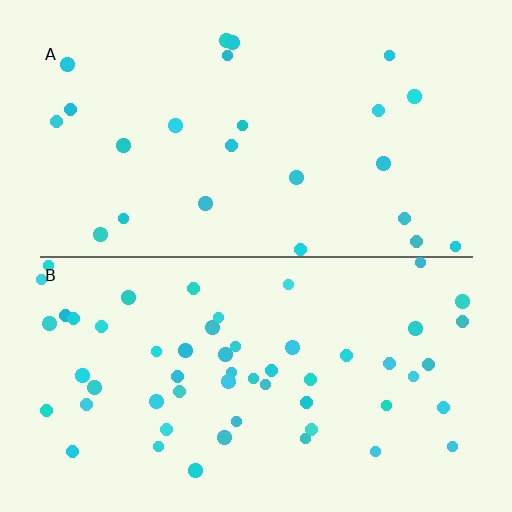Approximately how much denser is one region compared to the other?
Approximately 2.3× — region B over region A.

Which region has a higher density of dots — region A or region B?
B (the bottom).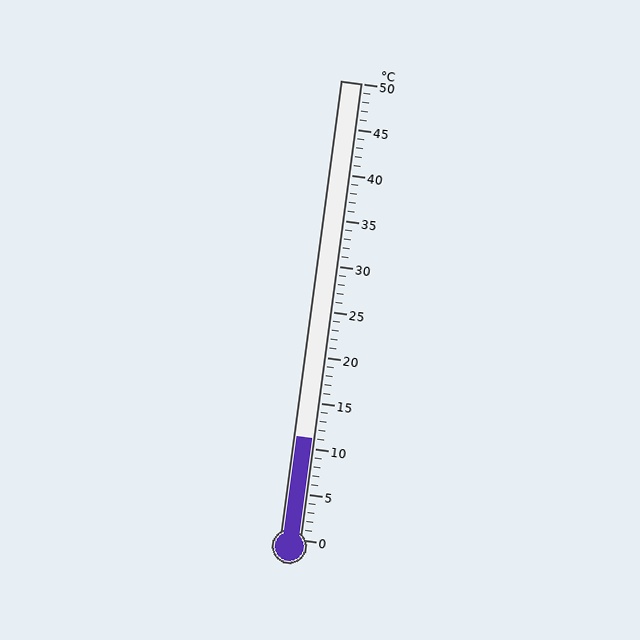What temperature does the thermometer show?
The thermometer shows approximately 11°C.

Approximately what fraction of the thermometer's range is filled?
The thermometer is filled to approximately 20% of its range.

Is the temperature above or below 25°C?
The temperature is below 25°C.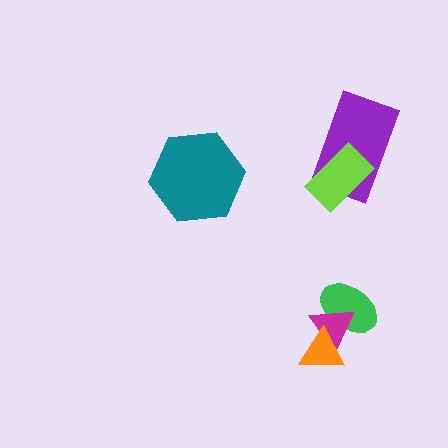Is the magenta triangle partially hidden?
Yes, it is partially covered by another shape.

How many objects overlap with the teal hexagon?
0 objects overlap with the teal hexagon.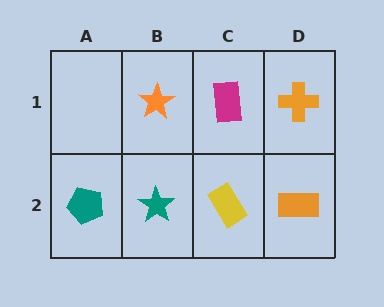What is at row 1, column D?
An orange cross.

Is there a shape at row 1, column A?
No, that cell is empty.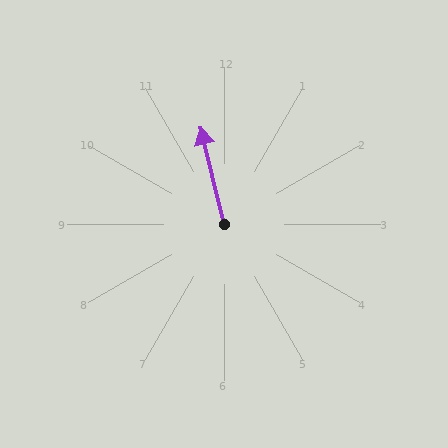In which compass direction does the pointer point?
North.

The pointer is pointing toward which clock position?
Roughly 12 o'clock.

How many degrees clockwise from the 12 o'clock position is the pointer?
Approximately 346 degrees.